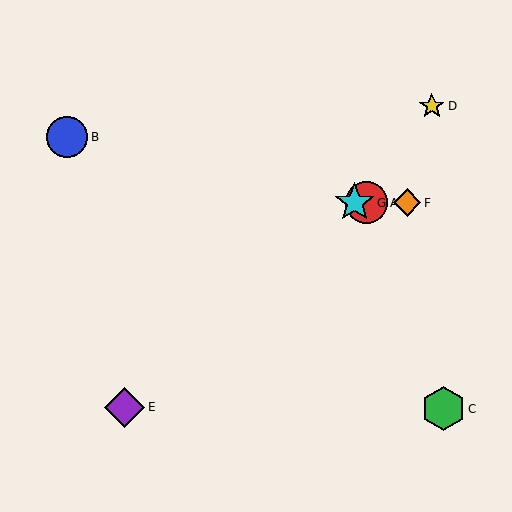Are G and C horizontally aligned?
No, G is at y≈203 and C is at y≈409.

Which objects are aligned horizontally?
Objects A, F, G are aligned horizontally.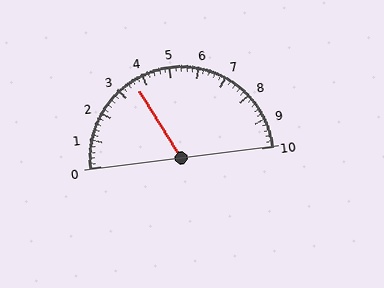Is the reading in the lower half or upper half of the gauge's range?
The reading is in the lower half of the range (0 to 10).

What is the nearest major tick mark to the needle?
The nearest major tick mark is 4.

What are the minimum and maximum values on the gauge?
The gauge ranges from 0 to 10.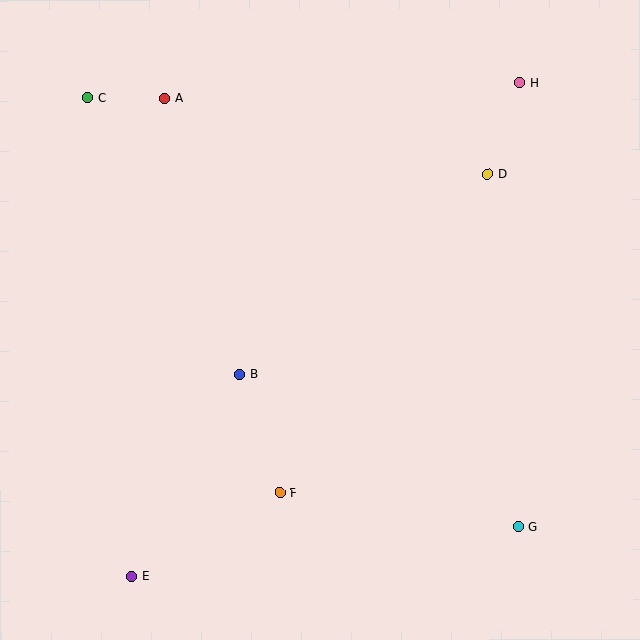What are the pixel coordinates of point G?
Point G is at (518, 527).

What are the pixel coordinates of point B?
Point B is at (240, 374).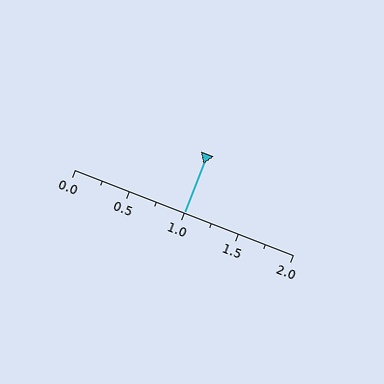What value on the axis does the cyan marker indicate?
The marker indicates approximately 1.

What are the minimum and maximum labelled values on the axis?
The axis runs from 0.0 to 2.0.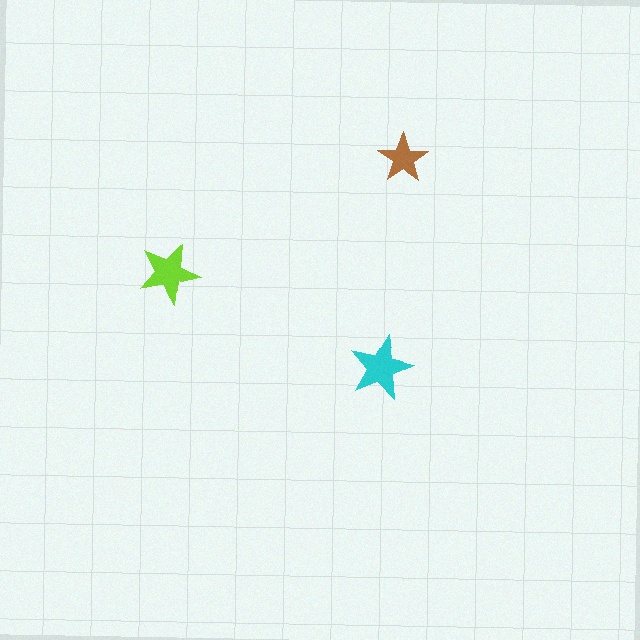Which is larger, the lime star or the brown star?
The lime one.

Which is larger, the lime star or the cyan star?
The cyan one.